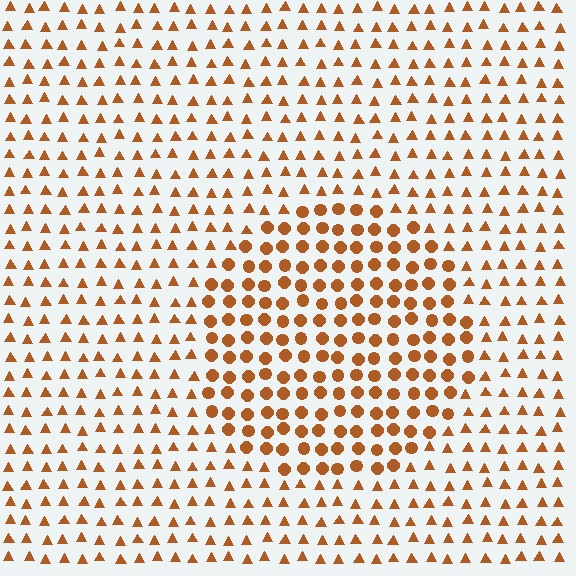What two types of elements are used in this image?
The image uses circles inside the circle region and triangles outside it.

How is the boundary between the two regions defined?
The boundary is defined by a change in element shape: circles inside vs. triangles outside. All elements share the same color and spacing.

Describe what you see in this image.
The image is filled with small brown elements arranged in a uniform grid. A circle-shaped region contains circles, while the surrounding area contains triangles. The boundary is defined purely by the change in element shape.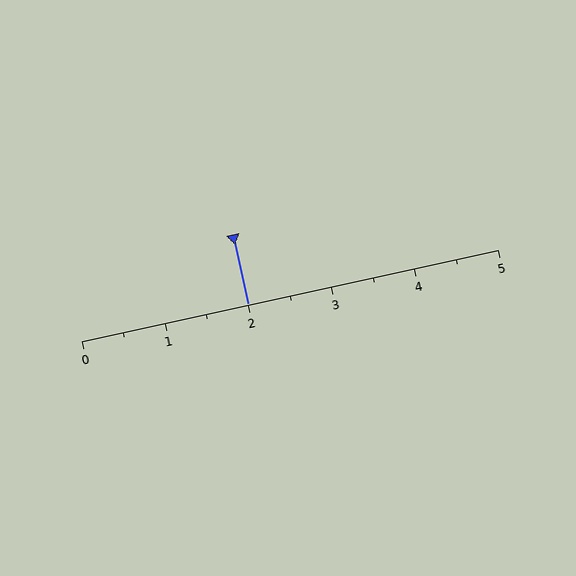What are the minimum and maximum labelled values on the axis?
The axis runs from 0 to 5.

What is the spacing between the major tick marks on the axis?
The major ticks are spaced 1 apart.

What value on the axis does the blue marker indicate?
The marker indicates approximately 2.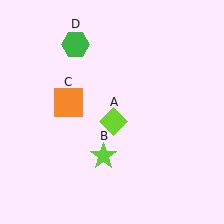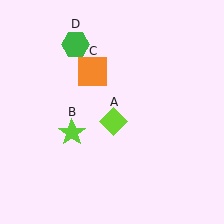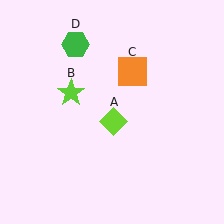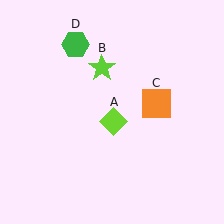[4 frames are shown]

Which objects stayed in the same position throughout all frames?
Lime diamond (object A) and green hexagon (object D) remained stationary.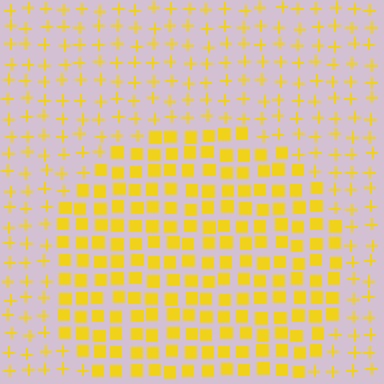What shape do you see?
I see a circle.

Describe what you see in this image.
The image is filled with small yellow elements arranged in a uniform grid. A circle-shaped region contains squares, while the surrounding area contains plus signs. The boundary is defined purely by the change in element shape.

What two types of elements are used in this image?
The image uses squares inside the circle region and plus signs outside it.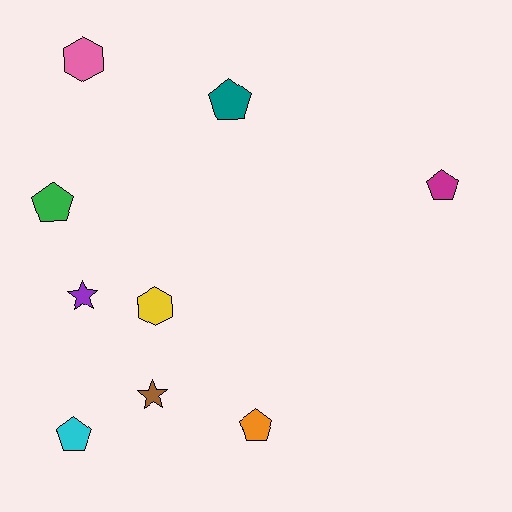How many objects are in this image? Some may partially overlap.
There are 9 objects.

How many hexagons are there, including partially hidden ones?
There are 2 hexagons.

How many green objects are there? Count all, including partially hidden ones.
There is 1 green object.